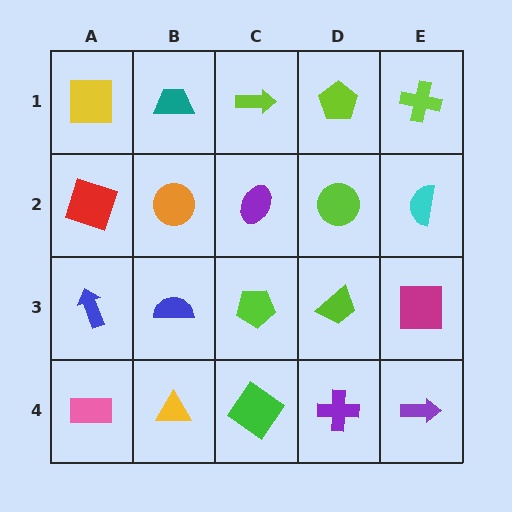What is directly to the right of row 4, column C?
A purple cross.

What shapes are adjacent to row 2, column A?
A yellow square (row 1, column A), a blue arrow (row 3, column A), an orange circle (row 2, column B).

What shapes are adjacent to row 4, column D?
A lime trapezoid (row 3, column D), a green diamond (row 4, column C), a purple arrow (row 4, column E).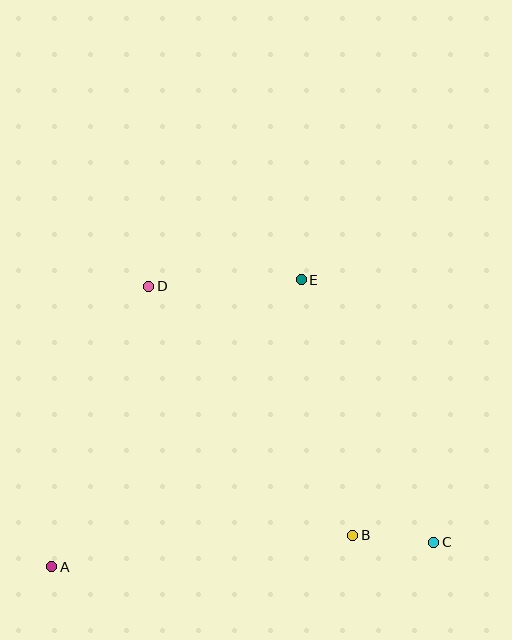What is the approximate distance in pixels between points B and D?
The distance between B and D is approximately 322 pixels.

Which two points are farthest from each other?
Points C and D are farthest from each other.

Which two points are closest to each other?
Points B and C are closest to each other.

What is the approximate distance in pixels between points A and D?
The distance between A and D is approximately 297 pixels.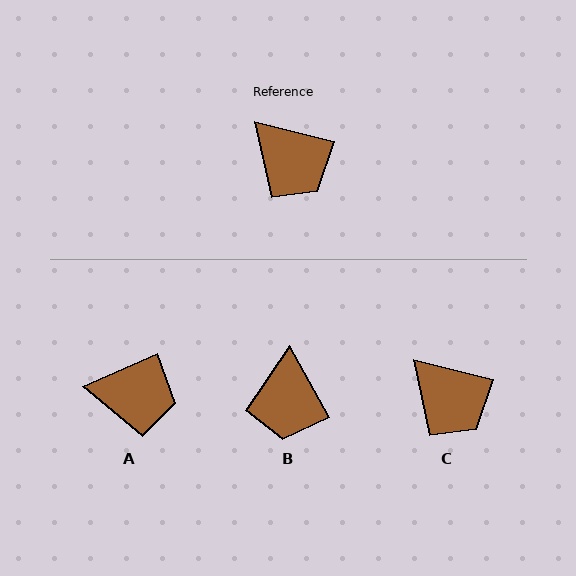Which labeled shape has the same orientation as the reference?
C.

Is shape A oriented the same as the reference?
No, it is off by about 38 degrees.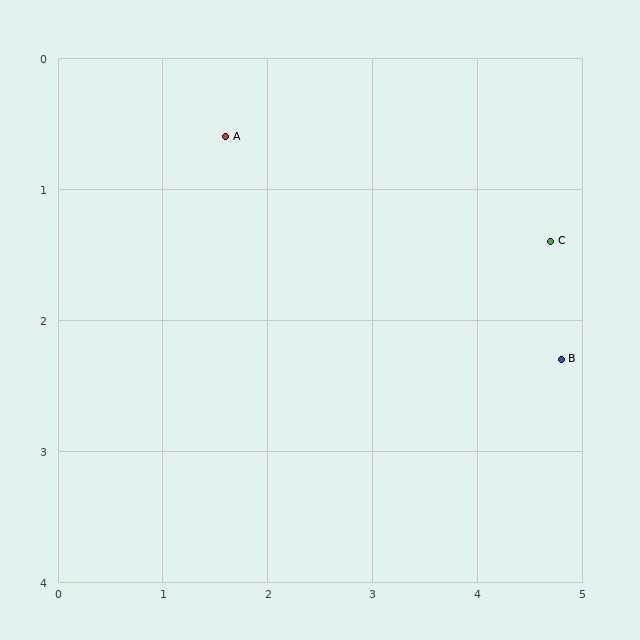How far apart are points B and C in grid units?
Points B and C are about 0.9 grid units apart.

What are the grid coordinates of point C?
Point C is at approximately (4.7, 1.4).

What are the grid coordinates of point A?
Point A is at approximately (1.6, 0.6).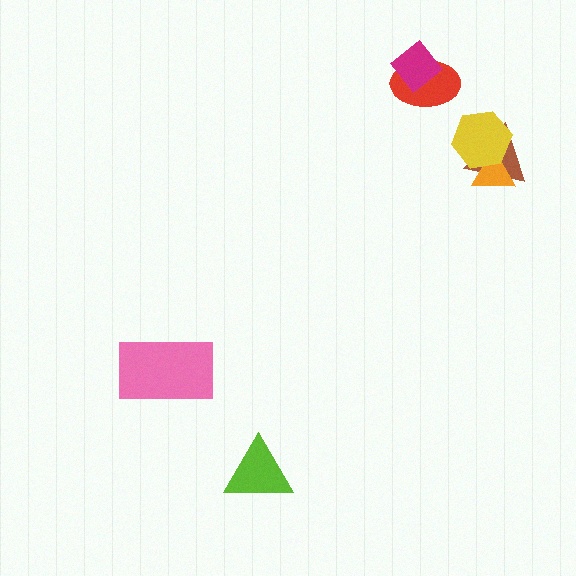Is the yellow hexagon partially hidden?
No, no other shape covers it.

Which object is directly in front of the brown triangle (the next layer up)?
The orange triangle is directly in front of the brown triangle.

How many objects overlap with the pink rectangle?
0 objects overlap with the pink rectangle.